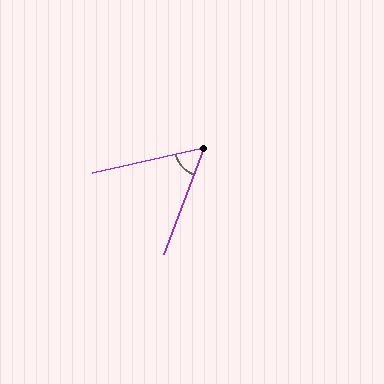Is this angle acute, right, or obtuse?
It is acute.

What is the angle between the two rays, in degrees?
Approximately 57 degrees.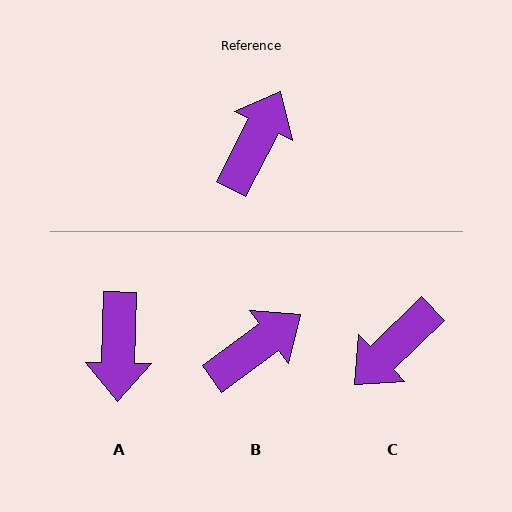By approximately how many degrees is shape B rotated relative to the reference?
Approximately 27 degrees clockwise.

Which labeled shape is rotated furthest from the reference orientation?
C, about 161 degrees away.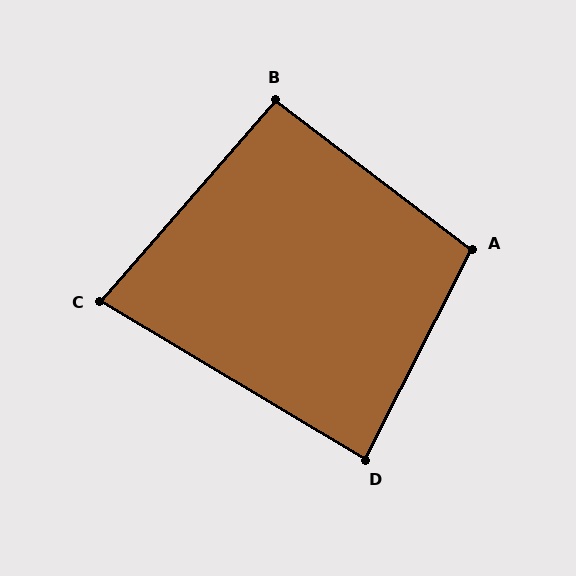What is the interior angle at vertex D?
Approximately 86 degrees (approximately right).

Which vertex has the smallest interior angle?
C, at approximately 80 degrees.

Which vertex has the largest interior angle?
A, at approximately 100 degrees.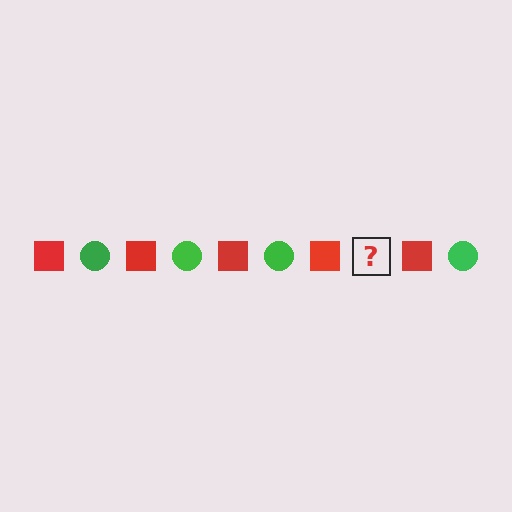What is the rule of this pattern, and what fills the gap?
The rule is that the pattern alternates between red square and green circle. The gap should be filled with a green circle.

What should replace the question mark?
The question mark should be replaced with a green circle.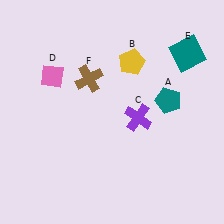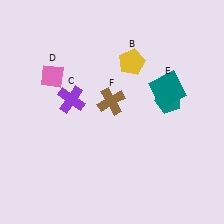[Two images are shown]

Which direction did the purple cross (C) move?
The purple cross (C) moved left.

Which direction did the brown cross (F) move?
The brown cross (F) moved down.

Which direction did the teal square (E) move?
The teal square (E) moved down.